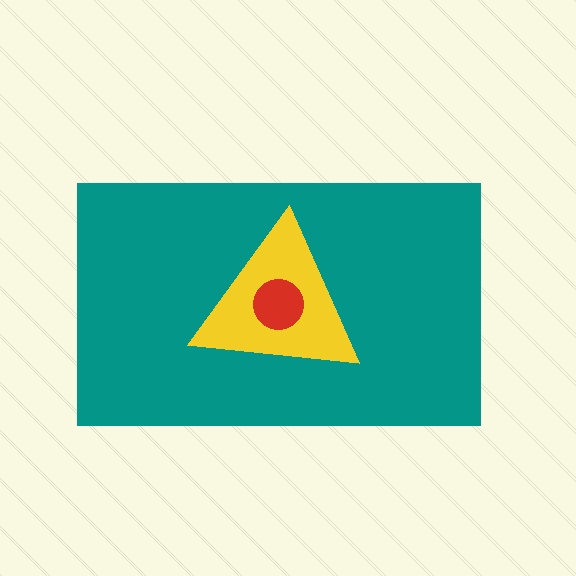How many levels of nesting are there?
3.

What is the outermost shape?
The teal rectangle.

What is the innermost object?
The red circle.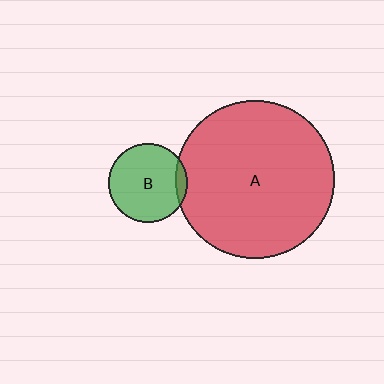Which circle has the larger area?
Circle A (red).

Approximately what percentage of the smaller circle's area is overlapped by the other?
Approximately 10%.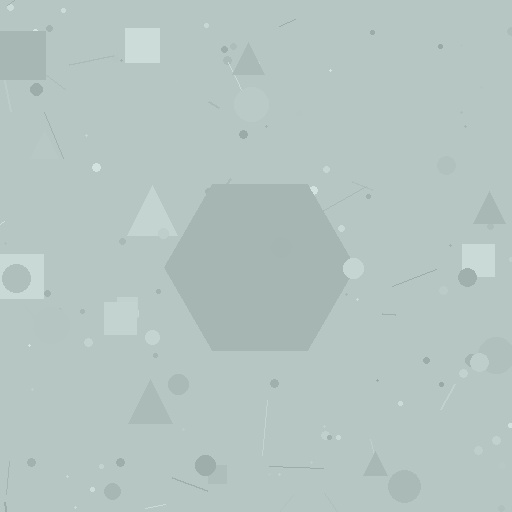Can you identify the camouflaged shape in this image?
The camouflaged shape is a hexagon.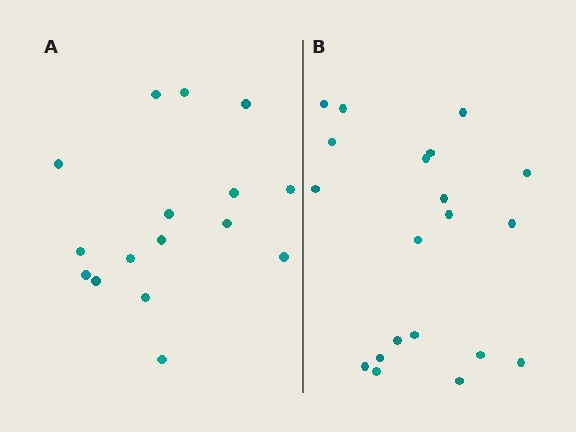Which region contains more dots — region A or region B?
Region B (the right region) has more dots.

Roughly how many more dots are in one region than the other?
Region B has about 4 more dots than region A.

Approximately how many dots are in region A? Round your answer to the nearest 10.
About 20 dots. (The exact count is 16, which rounds to 20.)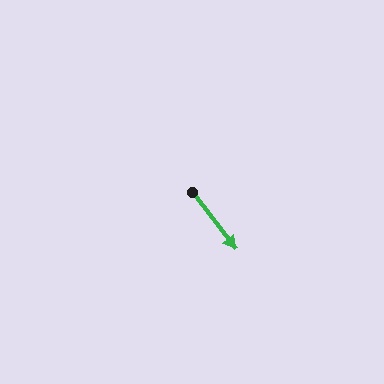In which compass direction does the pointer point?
Southeast.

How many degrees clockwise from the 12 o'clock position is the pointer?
Approximately 143 degrees.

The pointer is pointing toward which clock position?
Roughly 5 o'clock.